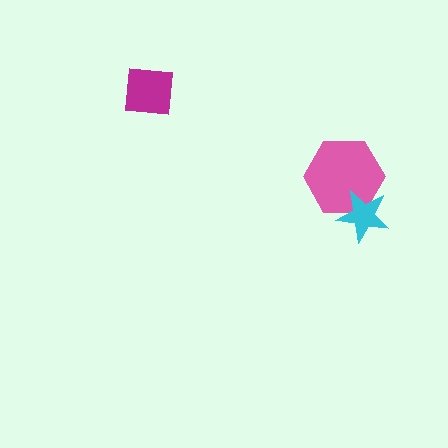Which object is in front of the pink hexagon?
The cyan star is in front of the pink hexagon.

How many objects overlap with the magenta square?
0 objects overlap with the magenta square.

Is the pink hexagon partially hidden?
Yes, it is partially covered by another shape.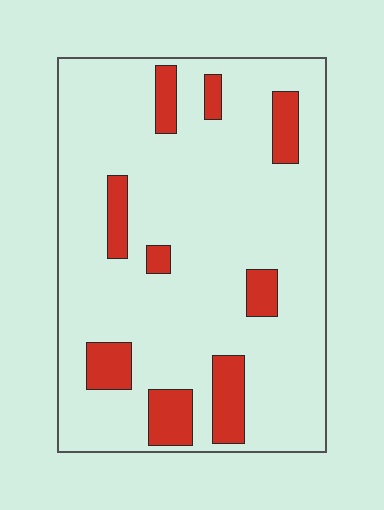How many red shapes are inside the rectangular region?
9.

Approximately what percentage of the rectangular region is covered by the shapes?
Approximately 15%.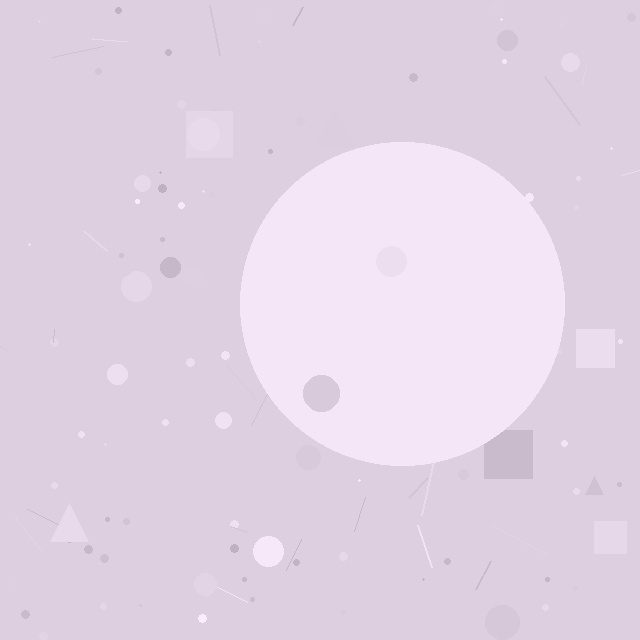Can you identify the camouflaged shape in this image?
The camouflaged shape is a circle.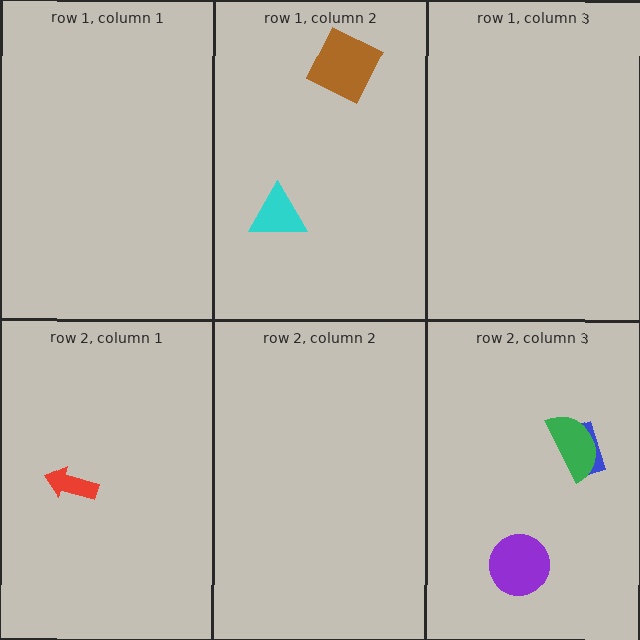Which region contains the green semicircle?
The row 2, column 3 region.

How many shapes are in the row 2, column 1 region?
1.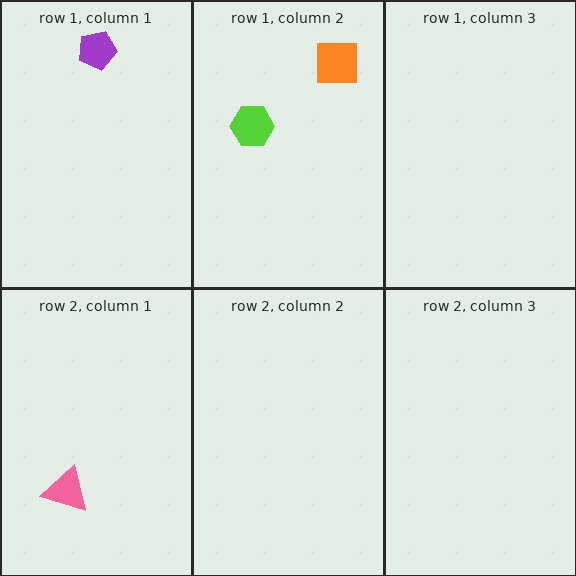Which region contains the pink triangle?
The row 2, column 1 region.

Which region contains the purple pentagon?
The row 1, column 1 region.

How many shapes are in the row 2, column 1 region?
1.